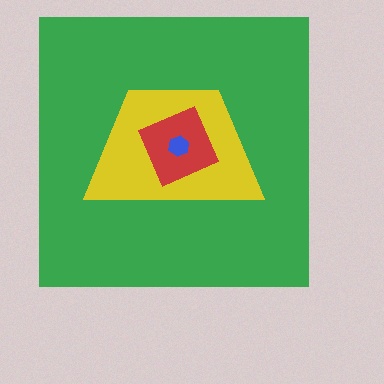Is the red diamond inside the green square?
Yes.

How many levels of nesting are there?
4.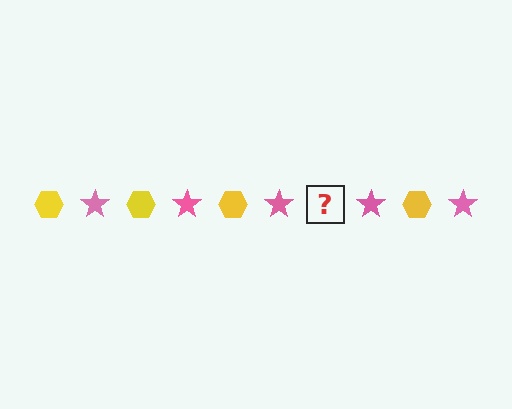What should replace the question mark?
The question mark should be replaced with a yellow hexagon.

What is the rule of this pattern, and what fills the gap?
The rule is that the pattern alternates between yellow hexagon and pink star. The gap should be filled with a yellow hexagon.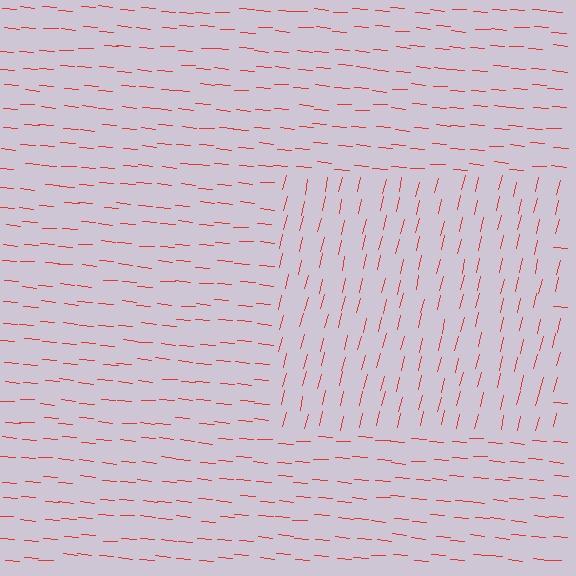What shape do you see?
I see a rectangle.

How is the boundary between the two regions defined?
The boundary is defined purely by a change in line orientation (approximately 81 degrees difference). All lines are the same color and thickness.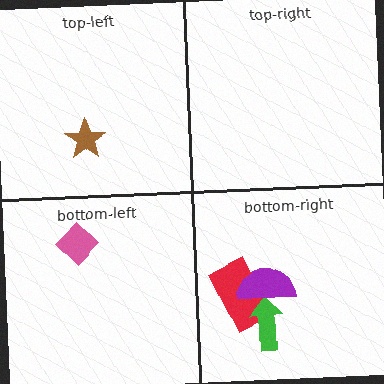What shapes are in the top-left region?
The brown star.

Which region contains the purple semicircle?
The bottom-right region.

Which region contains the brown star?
The top-left region.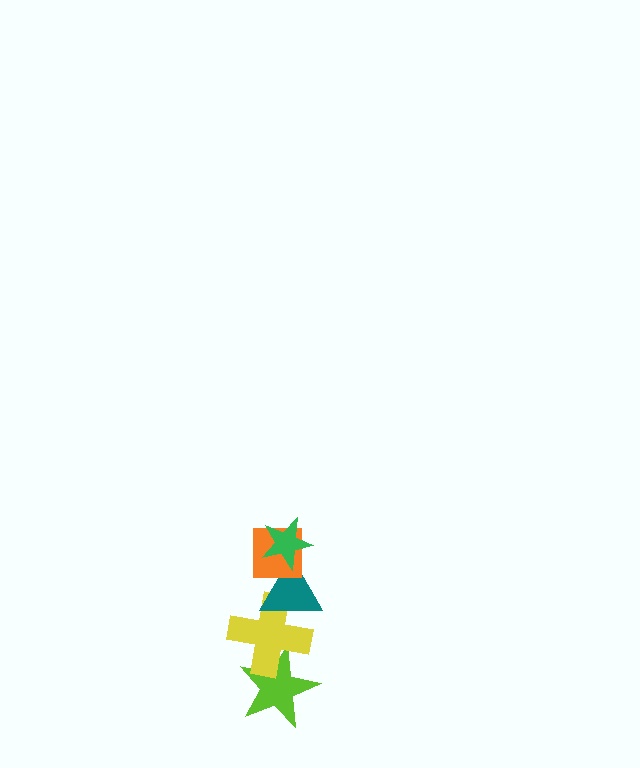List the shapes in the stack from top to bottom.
From top to bottom: the green star, the orange square, the teal triangle, the yellow cross, the lime star.